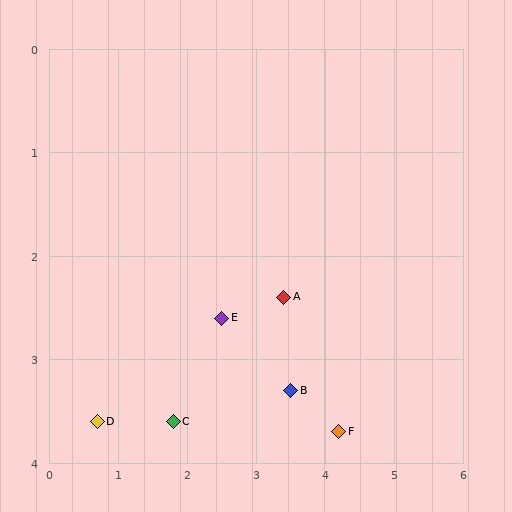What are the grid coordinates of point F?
Point F is at approximately (4.2, 3.7).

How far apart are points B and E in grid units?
Points B and E are about 1.2 grid units apart.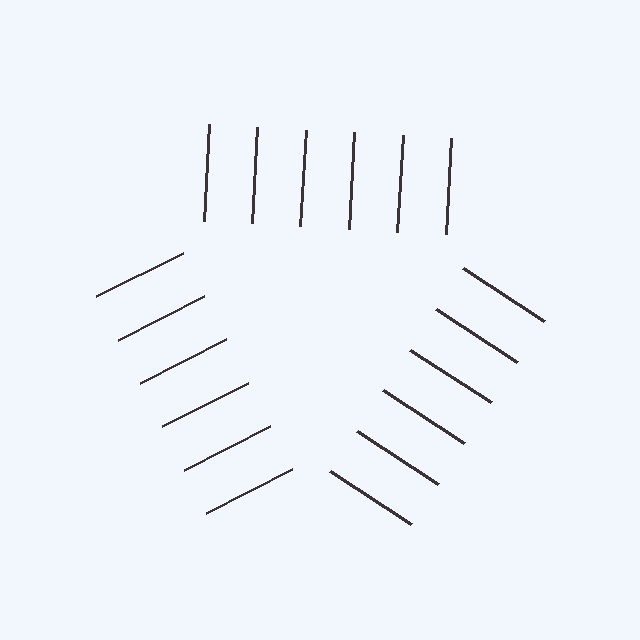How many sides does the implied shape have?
3 sides — the line-ends trace a triangle.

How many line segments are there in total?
18 — 6 along each of the 3 edges.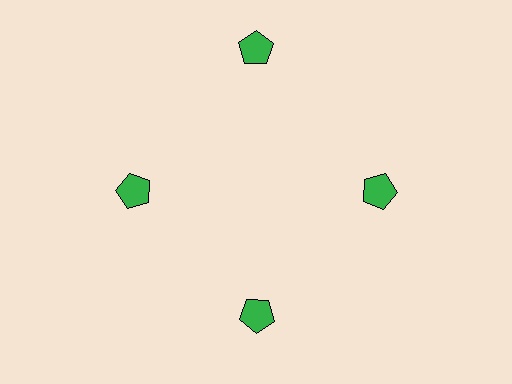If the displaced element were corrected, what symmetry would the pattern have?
It would have 4-fold rotational symmetry — the pattern would map onto itself every 90 degrees.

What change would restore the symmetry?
The symmetry would be restored by moving it inward, back onto the ring so that all 4 pentagons sit at equal angles and equal distance from the center.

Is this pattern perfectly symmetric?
No. The 4 green pentagons are arranged in a ring, but one element near the 12 o'clock position is pushed outward from the center, breaking the 4-fold rotational symmetry.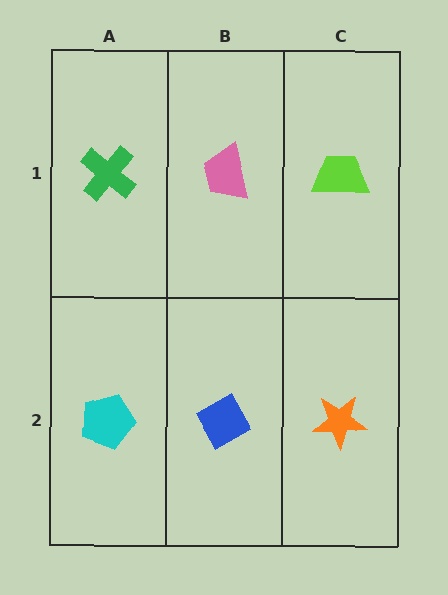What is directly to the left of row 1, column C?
A pink trapezoid.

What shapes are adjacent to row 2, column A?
A green cross (row 1, column A), a blue diamond (row 2, column B).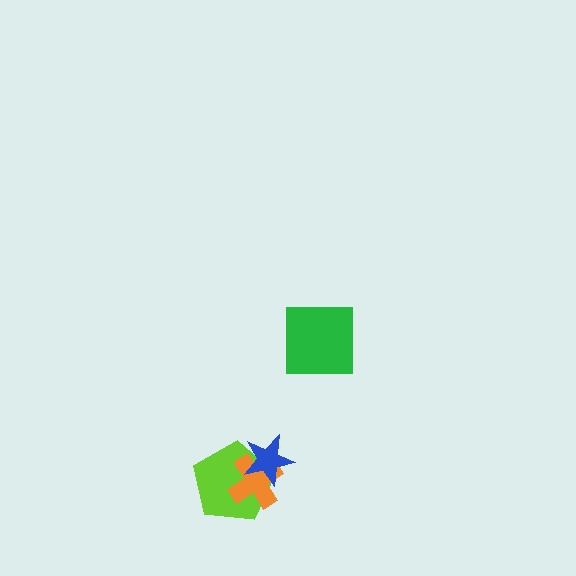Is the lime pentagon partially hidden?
Yes, it is partially covered by another shape.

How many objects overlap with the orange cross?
2 objects overlap with the orange cross.